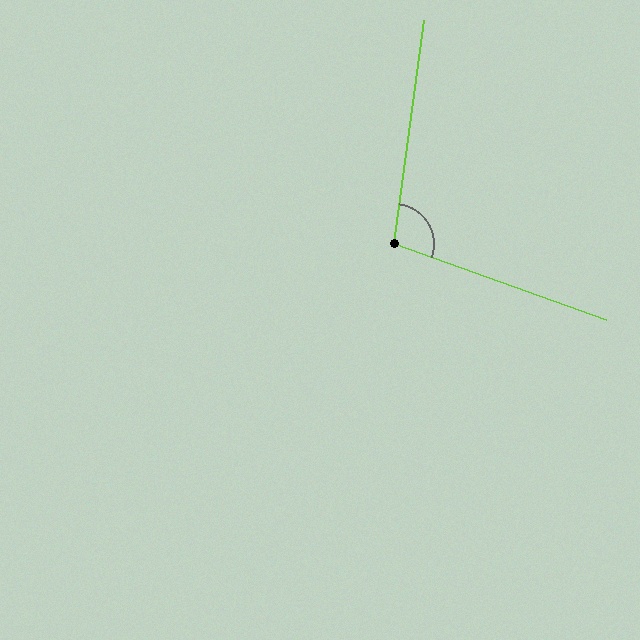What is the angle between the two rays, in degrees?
Approximately 102 degrees.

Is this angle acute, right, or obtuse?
It is obtuse.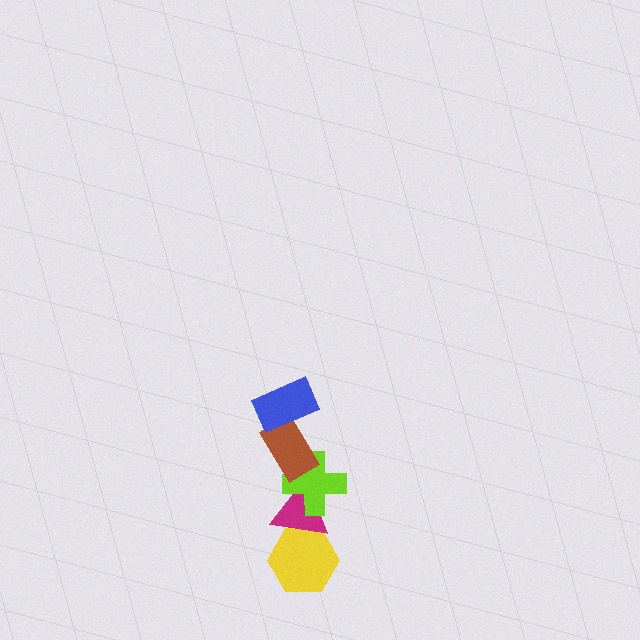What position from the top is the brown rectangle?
The brown rectangle is 2nd from the top.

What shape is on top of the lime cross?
The brown rectangle is on top of the lime cross.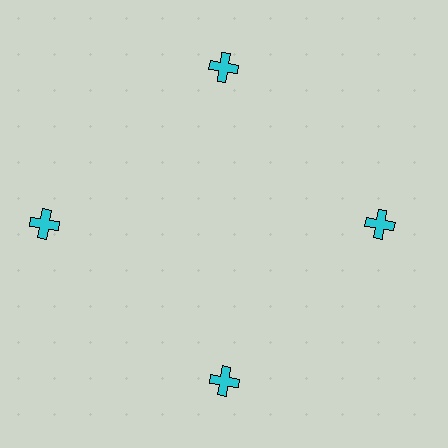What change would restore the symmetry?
The symmetry would be restored by moving it inward, back onto the ring so that all 4 crosses sit at equal angles and equal distance from the center.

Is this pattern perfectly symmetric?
No. The 4 cyan crosses are arranged in a ring, but one element near the 9 o'clock position is pushed outward from the center, breaking the 4-fold rotational symmetry.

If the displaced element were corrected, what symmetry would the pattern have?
It would have 4-fold rotational symmetry — the pattern would map onto itself every 90 degrees.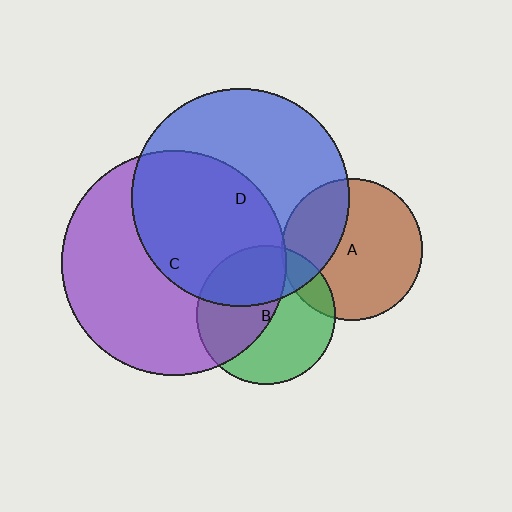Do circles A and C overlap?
Yes.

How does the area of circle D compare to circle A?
Approximately 2.4 times.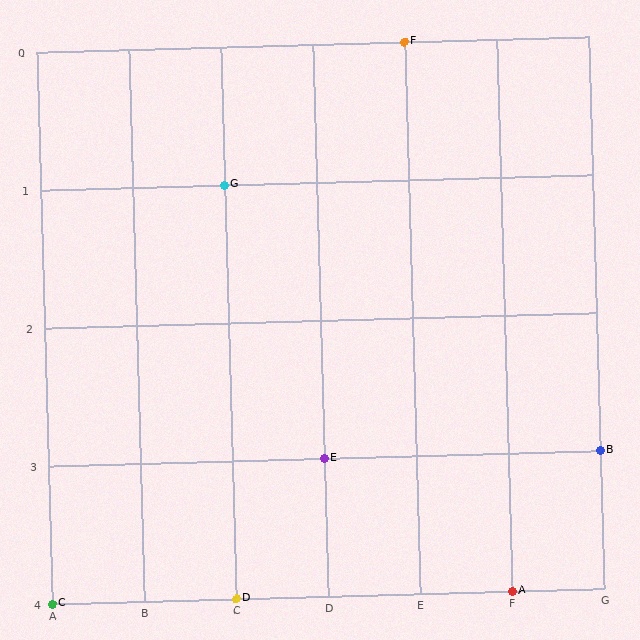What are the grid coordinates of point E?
Point E is at grid coordinates (D, 3).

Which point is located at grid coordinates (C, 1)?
Point G is at (C, 1).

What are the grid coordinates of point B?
Point B is at grid coordinates (G, 3).